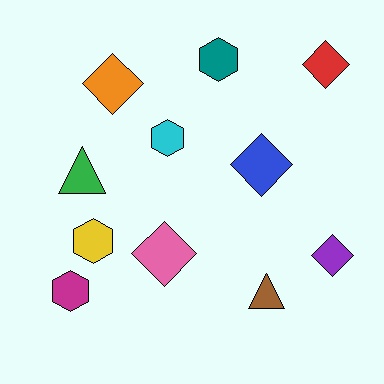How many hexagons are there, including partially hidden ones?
There are 4 hexagons.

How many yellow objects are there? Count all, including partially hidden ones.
There is 1 yellow object.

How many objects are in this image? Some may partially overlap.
There are 11 objects.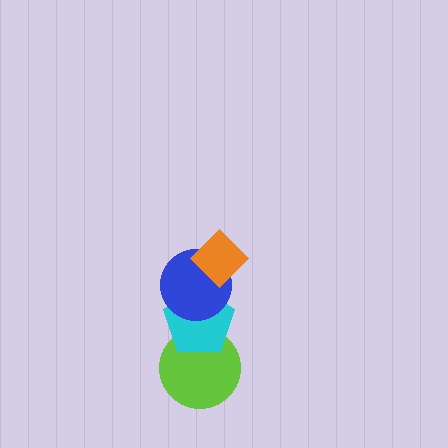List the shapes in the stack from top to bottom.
From top to bottom: the orange diamond, the blue circle, the cyan pentagon, the lime circle.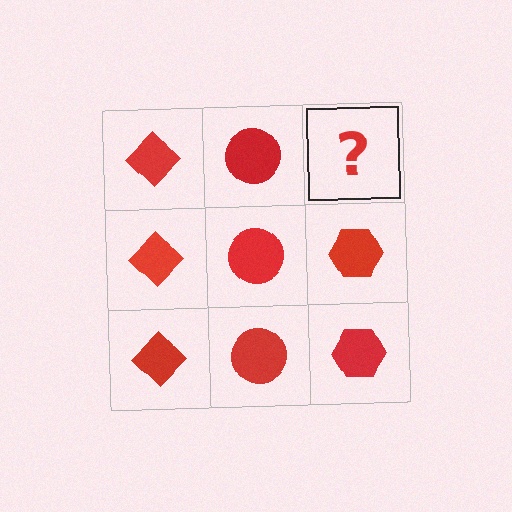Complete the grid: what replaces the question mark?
The question mark should be replaced with a red hexagon.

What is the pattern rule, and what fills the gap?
The rule is that each column has a consistent shape. The gap should be filled with a red hexagon.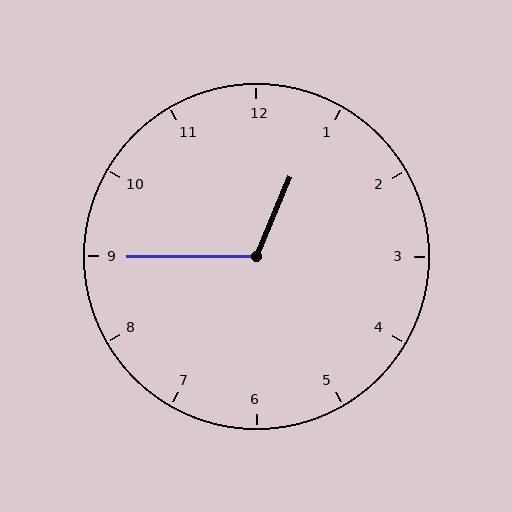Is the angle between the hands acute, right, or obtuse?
It is obtuse.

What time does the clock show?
12:45.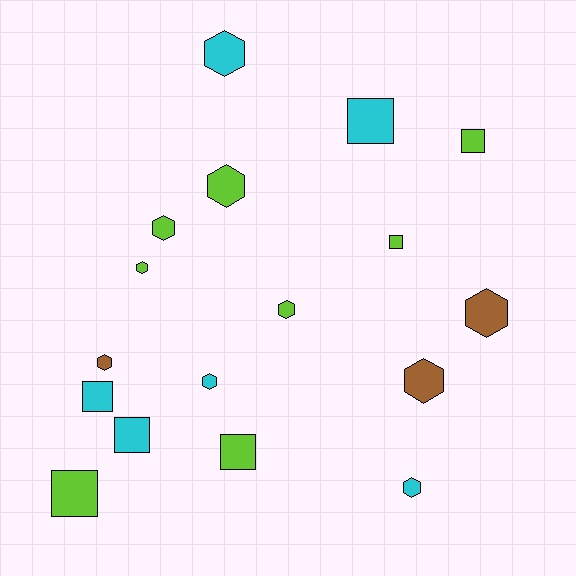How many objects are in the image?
There are 17 objects.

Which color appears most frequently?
Lime, with 8 objects.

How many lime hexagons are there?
There are 4 lime hexagons.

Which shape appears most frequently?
Hexagon, with 10 objects.